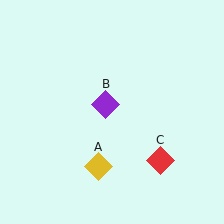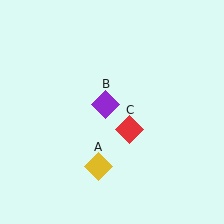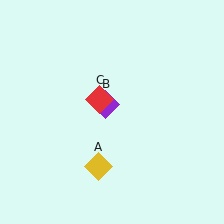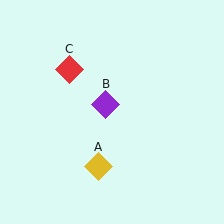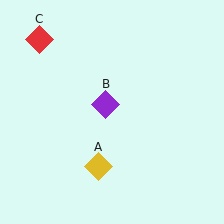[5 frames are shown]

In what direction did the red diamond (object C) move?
The red diamond (object C) moved up and to the left.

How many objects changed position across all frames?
1 object changed position: red diamond (object C).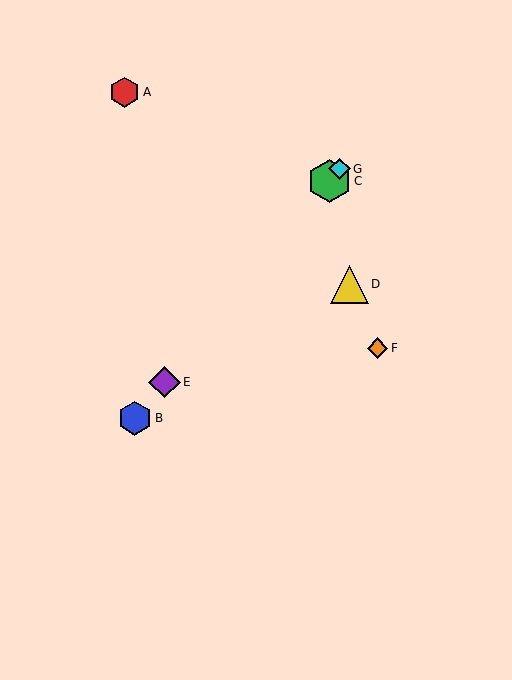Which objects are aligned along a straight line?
Objects B, C, E, G are aligned along a straight line.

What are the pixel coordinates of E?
Object E is at (164, 382).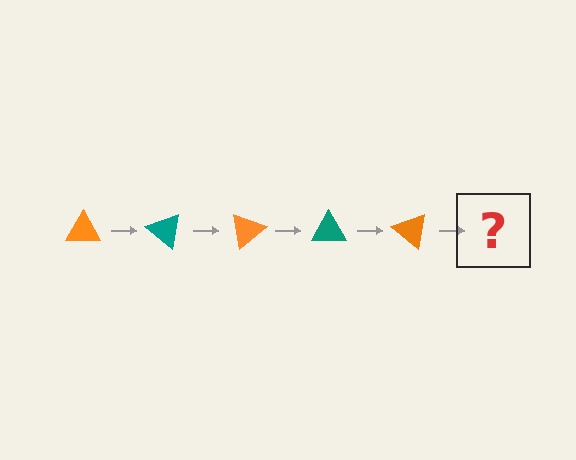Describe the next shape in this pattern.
It should be a teal triangle, rotated 200 degrees from the start.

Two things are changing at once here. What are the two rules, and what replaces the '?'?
The two rules are that it rotates 40 degrees each step and the color cycles through orange and teal. The '?' should be a teal triangle, rotated 200 degrees from the start.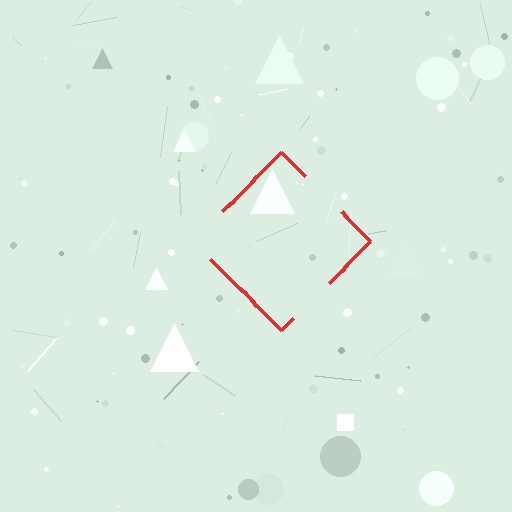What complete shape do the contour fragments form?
The contour fragments form a diamond.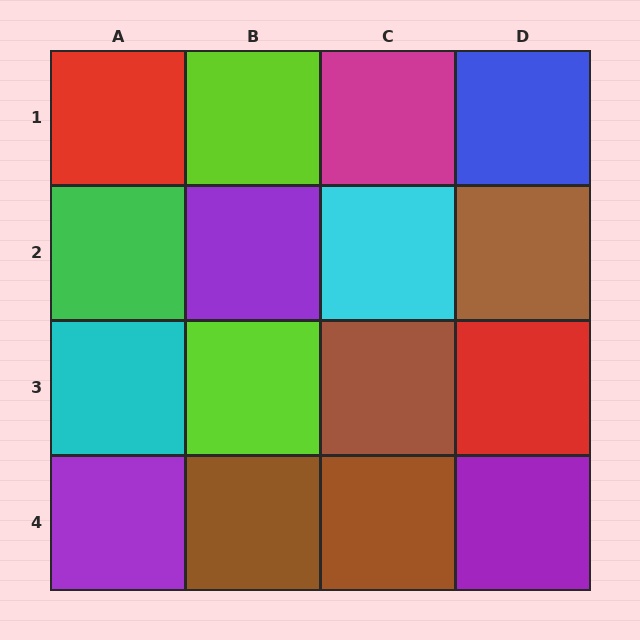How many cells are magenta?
1 cell is magenta.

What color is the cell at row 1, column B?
Lime.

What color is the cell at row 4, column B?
Brown.